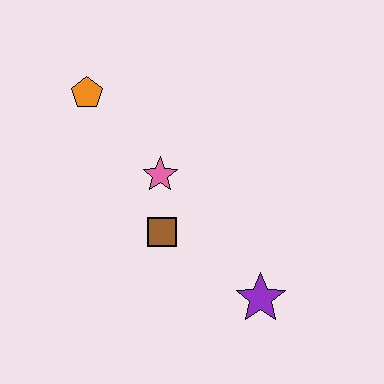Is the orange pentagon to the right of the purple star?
No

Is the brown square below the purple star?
No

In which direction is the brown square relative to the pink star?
The brown square is below the pink star.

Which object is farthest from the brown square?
The orange pentagon is farthest from the brown square.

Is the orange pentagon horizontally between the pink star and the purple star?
No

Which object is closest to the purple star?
The brown square is closest to the purple star.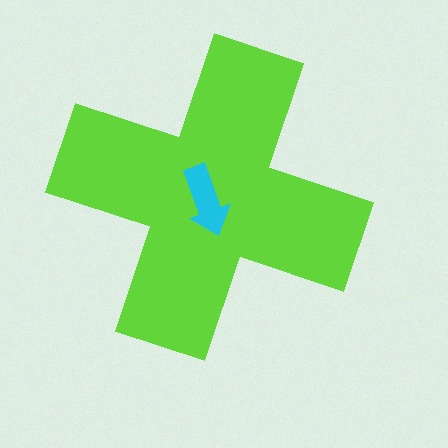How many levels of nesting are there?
2.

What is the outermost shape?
The lime cross.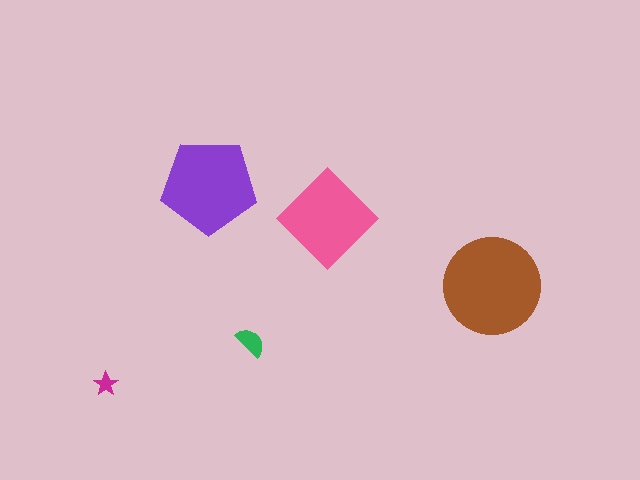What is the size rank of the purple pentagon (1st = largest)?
2nd.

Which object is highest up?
The purple pentagon is topmost.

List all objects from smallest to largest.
The magenta star, the green semicircle, the pink diamond, the purple pentagon, the brown circle.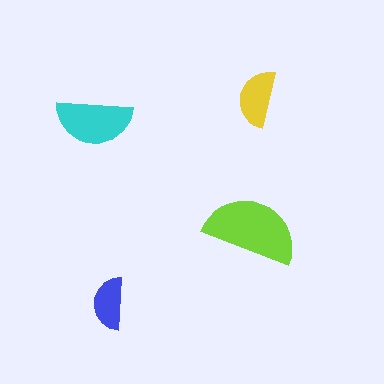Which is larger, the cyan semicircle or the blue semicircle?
The cyan one.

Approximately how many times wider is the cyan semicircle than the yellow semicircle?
About 1.5 times wider.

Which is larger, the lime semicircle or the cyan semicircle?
The lime one.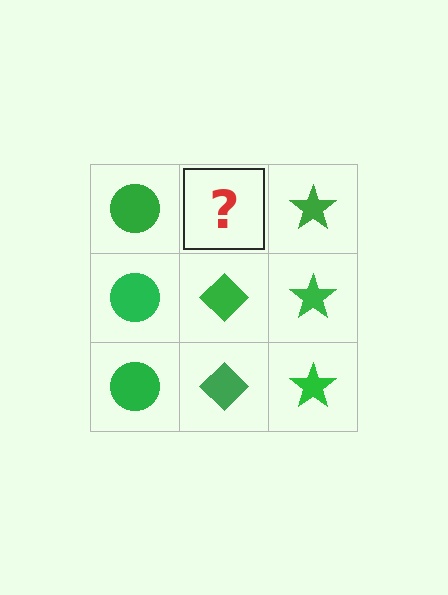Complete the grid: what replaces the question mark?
The question mark should be replaced with a green diamond.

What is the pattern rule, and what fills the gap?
The rule is that each column has a consistent shape. The gap should be filled with a green diamond.